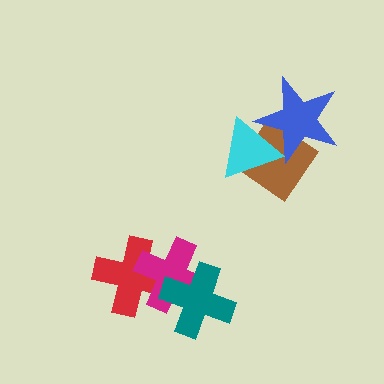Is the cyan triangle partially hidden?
Yes, it is partially covered by another shape.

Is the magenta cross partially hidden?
Yes, it is partially covered by another shape.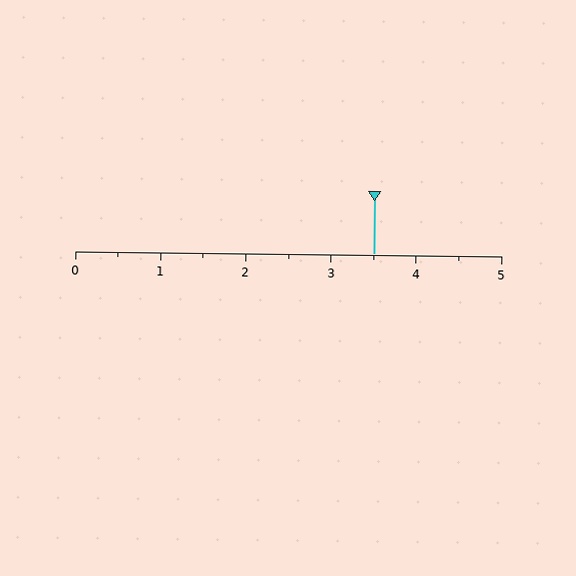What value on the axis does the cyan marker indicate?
The marker indicates approximately 3.5.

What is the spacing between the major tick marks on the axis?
The major ticks are spaced 1 apart.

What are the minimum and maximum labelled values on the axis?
The axis runs from 0 to 5.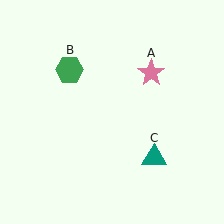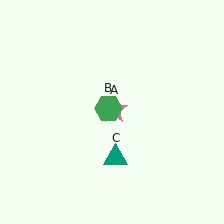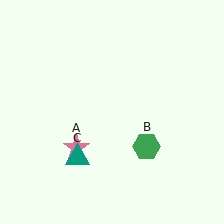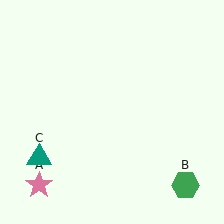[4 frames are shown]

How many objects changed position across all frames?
3 objects changed position: pink star (object A), green hexagon (object B), teal triangle (object C).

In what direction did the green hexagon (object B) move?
The green hexagon (object B) moved down and to the right.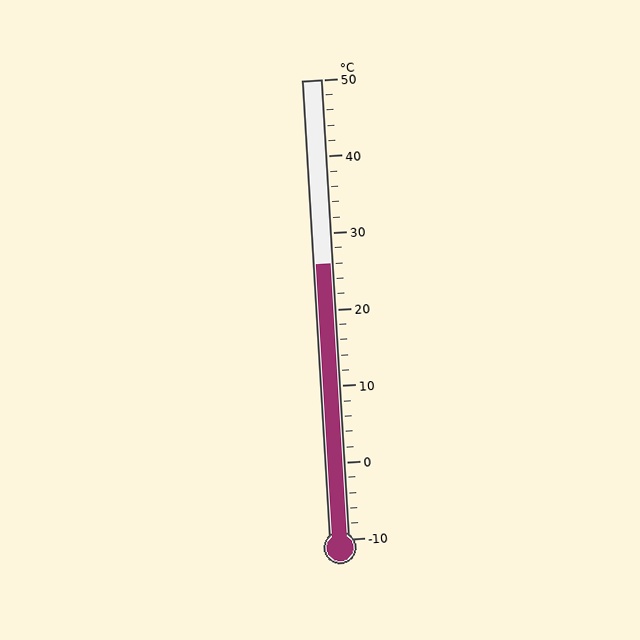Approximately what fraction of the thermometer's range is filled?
The thermometer is filled to approximately 60% of its range.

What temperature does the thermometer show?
The thermometer shows approximately 26°C.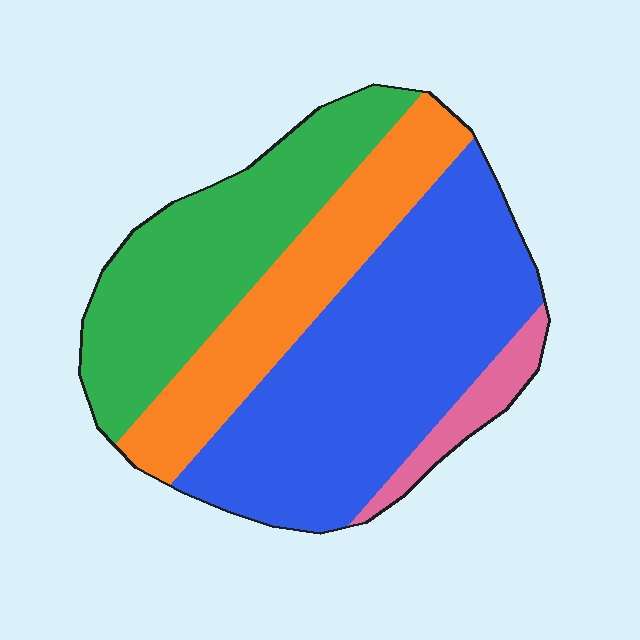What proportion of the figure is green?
Green covers roughly 30% of the figure.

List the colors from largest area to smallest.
From largest to smallest: blue, green, orange, pink.